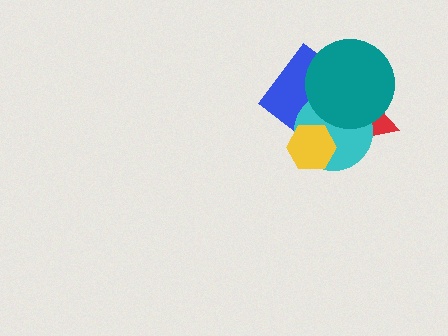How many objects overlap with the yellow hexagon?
3 objects overlap with the yellow hexagon.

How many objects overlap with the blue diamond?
4 objects overlap with the blue diamond.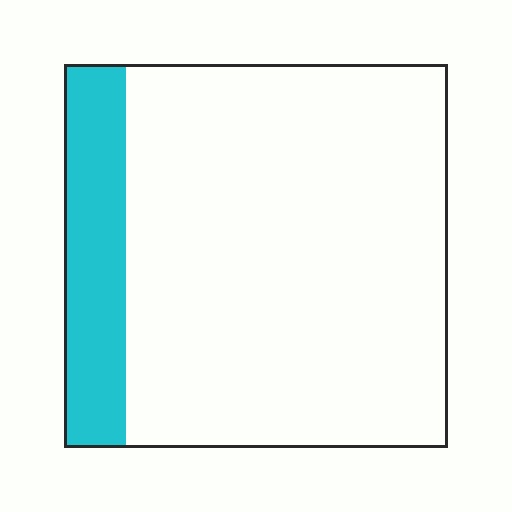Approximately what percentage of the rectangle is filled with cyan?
Approximately 15%.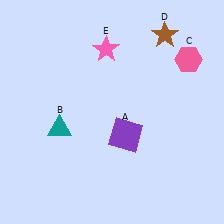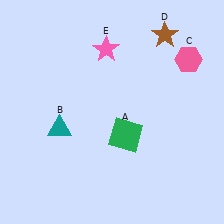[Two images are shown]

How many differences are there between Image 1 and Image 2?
There is 1 difference between the two images.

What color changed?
The square (A) changed from purple in Image 1 to green in Image 2.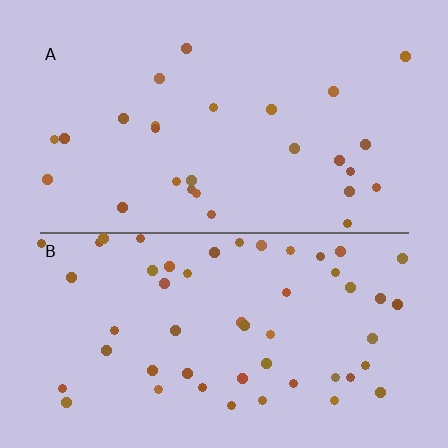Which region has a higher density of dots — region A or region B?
B (the bottom).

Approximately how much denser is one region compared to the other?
Approximately 1.9× — region B over region A.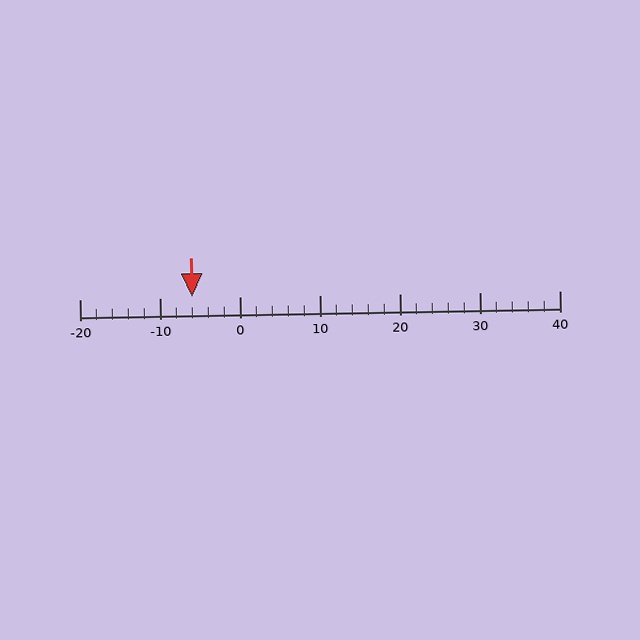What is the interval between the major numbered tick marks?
The major tick marks are spaced 10 units apart.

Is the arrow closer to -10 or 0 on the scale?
The arrow is closer to -10.